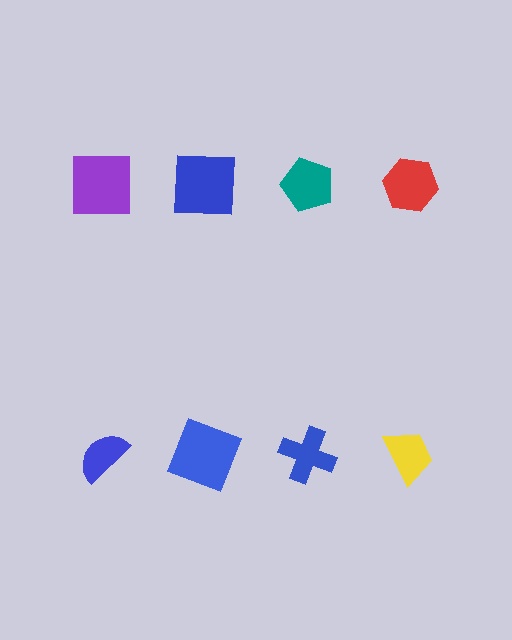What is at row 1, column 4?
A red hexagon.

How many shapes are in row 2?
4 shapes.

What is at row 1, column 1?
A purple square.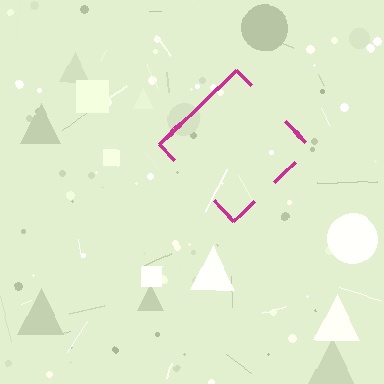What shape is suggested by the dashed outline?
The dashed outline suggests a diamond.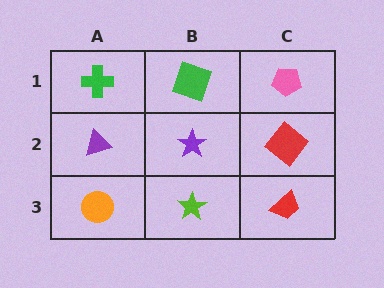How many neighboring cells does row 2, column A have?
3.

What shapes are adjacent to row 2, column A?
A green cross (row 1, column A), an orange circle (row 3, column A), a purple star (row 2, column B).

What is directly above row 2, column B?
A green square.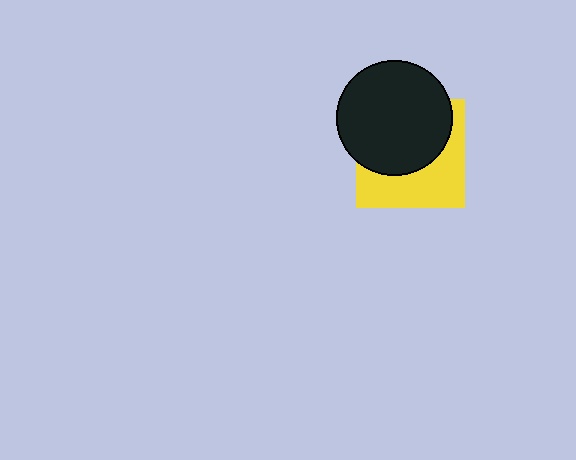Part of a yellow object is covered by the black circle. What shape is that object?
It is a square.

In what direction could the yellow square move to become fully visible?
The yellow square could move down. That would shift it out from behind the black circle entirely.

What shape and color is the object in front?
The object in front is a black circle.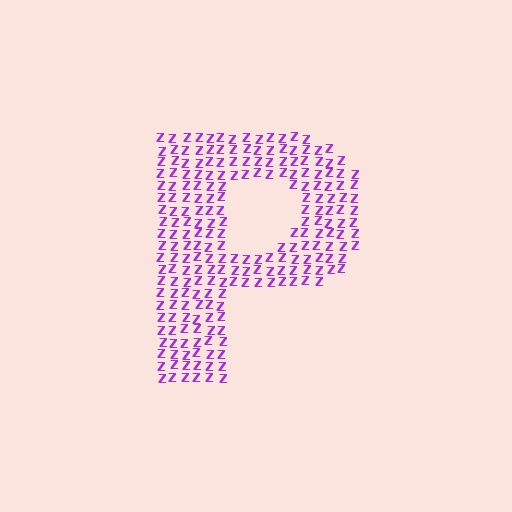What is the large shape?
The large shape is the letter P.